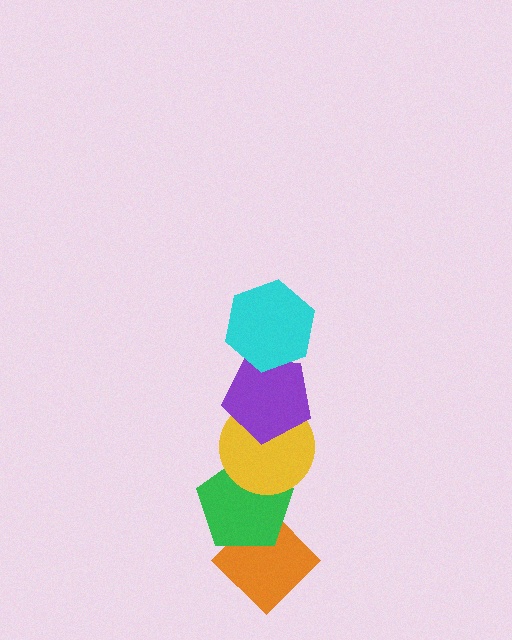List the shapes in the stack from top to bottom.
From top to bottom: the cyan hexagon, the purple pentagon, the yellow circle, the green pentagon, the orange diamond.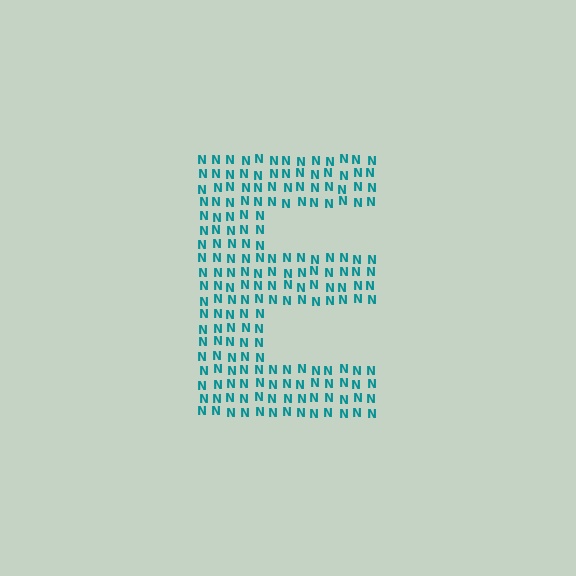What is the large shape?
The large shape is the letter E.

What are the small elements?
The small elements are letter N's.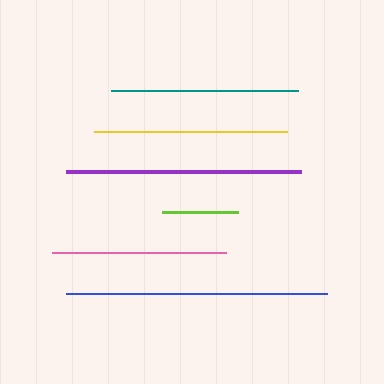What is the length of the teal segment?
The teal segment is approximately 187 pixels long.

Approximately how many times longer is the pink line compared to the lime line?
The pink line is approximately 2.3 times the length of the lime line.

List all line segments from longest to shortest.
From longest to shortest: blue, purple, yellow, teal, pink, lime.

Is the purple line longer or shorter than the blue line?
The blue line is longer than the purple line.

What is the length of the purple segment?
The purple segment is approximately 235 pixels long.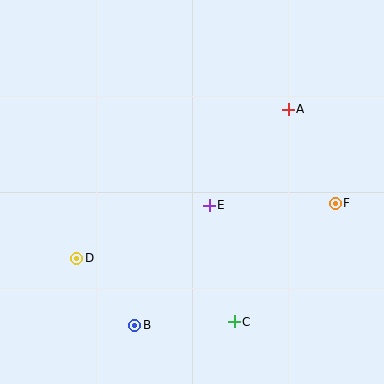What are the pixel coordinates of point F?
Point F is at (335, 203).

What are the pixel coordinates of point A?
Point A is at (288, 109).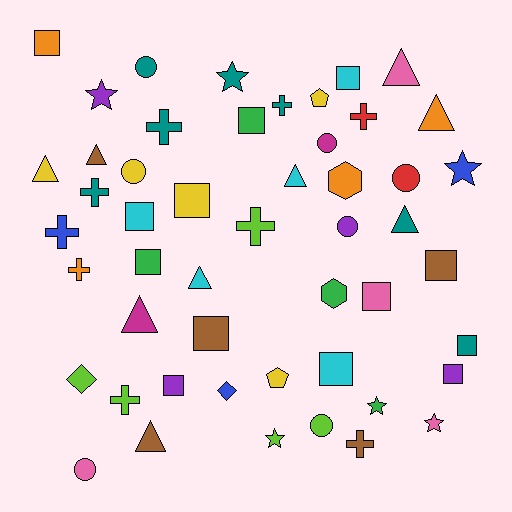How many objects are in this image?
There are 50 objects.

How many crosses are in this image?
There are 9 crosses.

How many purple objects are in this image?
There are 4 purple objects.